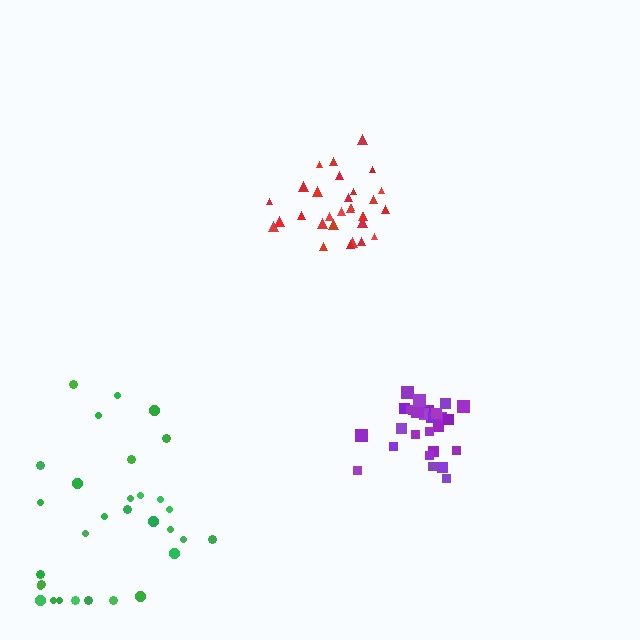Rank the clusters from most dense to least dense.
purple, red, green.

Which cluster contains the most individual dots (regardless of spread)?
Green (31).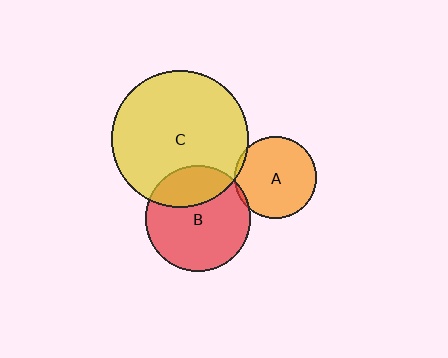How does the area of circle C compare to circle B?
Approximately 1.7 times.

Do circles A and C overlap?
Yes.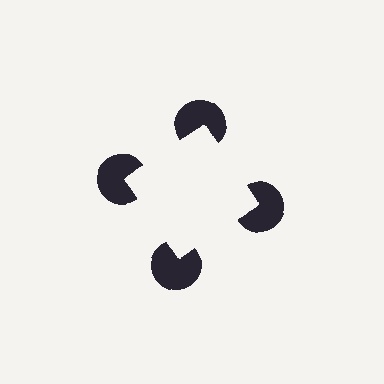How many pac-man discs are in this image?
There are 4 — one at each vertex of the illusory square.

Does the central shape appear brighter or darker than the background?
It typically appears slightly brighter than the background, even though no actual brightness change is drawn.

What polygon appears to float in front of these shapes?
An illusory square — its edges are inferred from the aligned wedge cuts in the pac-man discs, not physically drawn.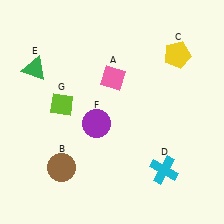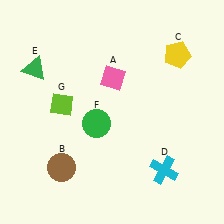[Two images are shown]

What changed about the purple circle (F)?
In Image 1, F is purple. In Image 2, it changed to green.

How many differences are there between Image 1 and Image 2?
There is 1 difference between the two images.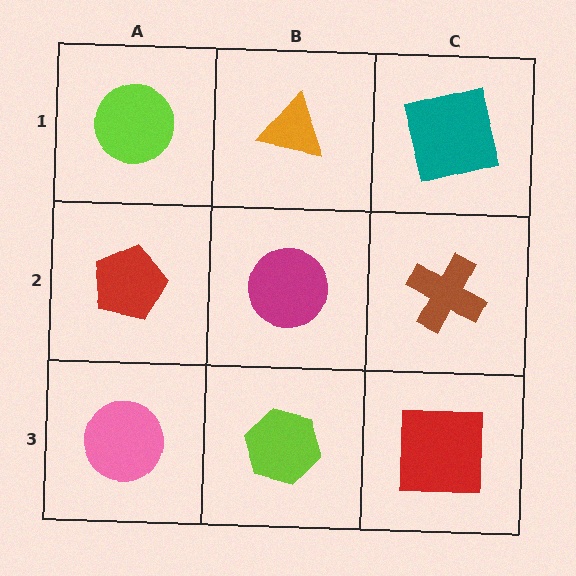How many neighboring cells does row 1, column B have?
3.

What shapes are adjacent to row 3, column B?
A magenta circle (row 2, column B), a pink circle (row 3, column A), a red square (row 3, column C).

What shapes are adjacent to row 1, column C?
A brown cross (row 2, column C), an orange triangle (row 1, column B).